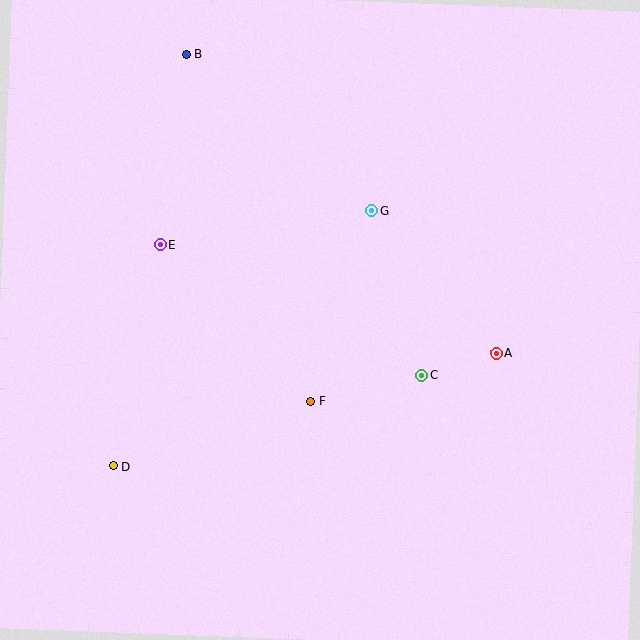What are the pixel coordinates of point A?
Point A is at (496, 353).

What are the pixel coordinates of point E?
Point E is at (160, 245).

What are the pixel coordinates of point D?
Point D is at (113, 466).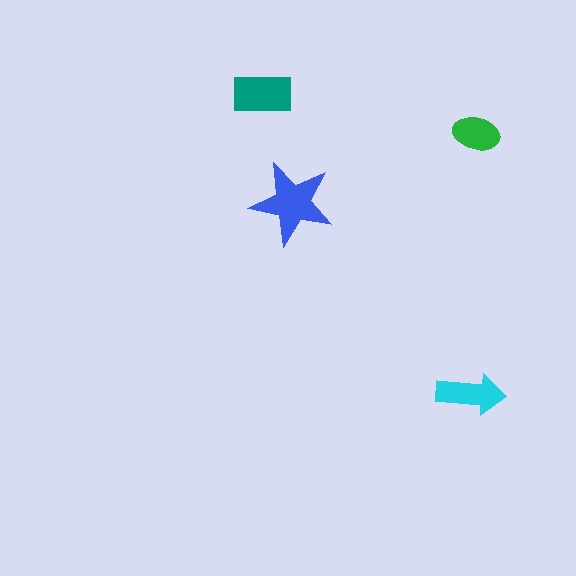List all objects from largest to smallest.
The blue star, the teal rectangle, the cyan arrow, the green ellipse.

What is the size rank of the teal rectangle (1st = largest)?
2nd.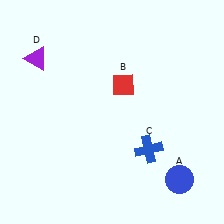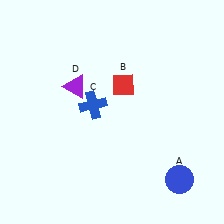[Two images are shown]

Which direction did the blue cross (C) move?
The blue cross (C) moved left.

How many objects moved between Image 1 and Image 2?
2 objects moved between the two images.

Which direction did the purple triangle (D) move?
The purple triangle (D) moved right.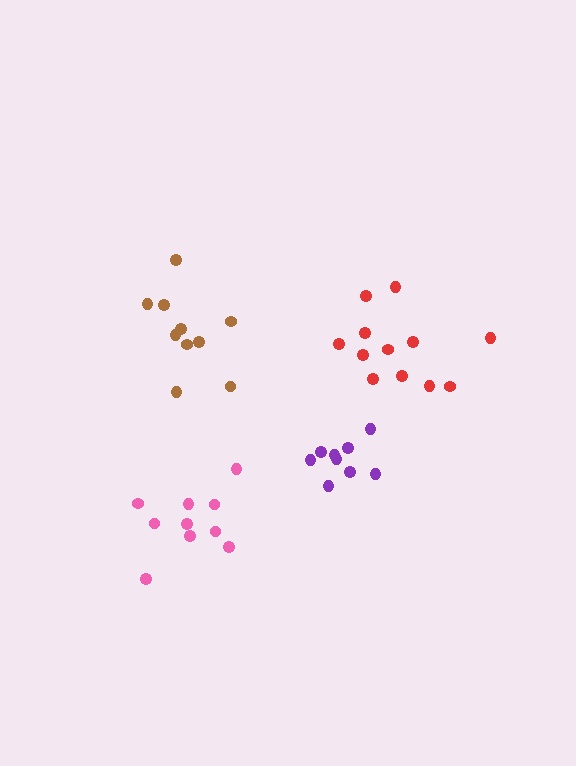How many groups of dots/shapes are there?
There are 4 groups.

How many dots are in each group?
Group 1: 10 dots, Group 2: 9 dots, Group 3: 12 dots, Group 4: 10 dots (41 total).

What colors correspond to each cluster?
The clusters are colored: brown, purple, red, pink.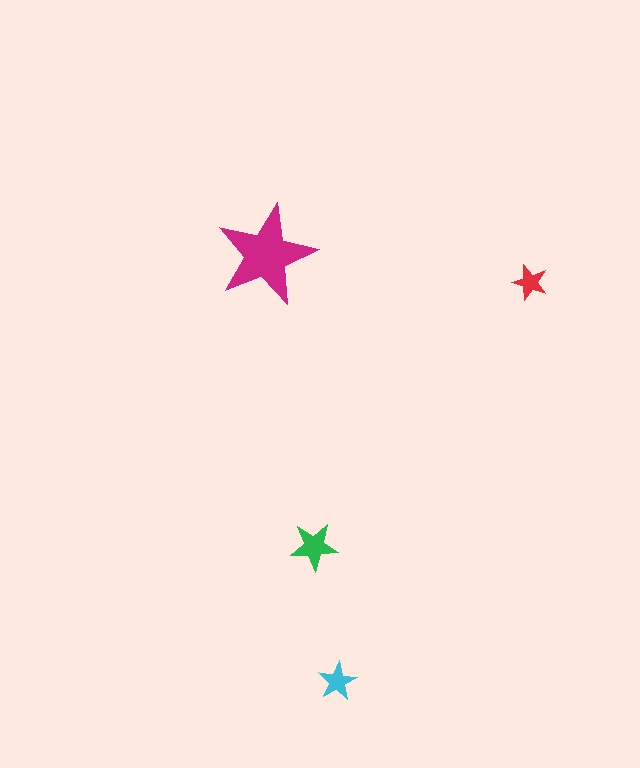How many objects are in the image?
There are 4 objects in the image.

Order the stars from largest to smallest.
the magenta one, the green one, the cyan one, the red one.